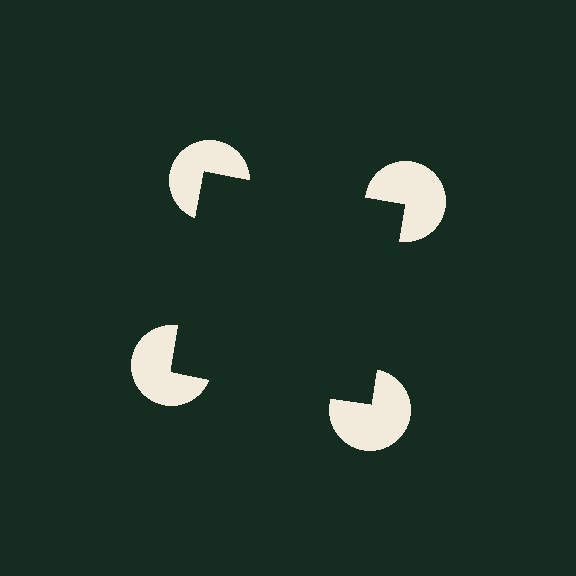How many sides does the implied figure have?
4 sides.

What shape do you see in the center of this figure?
An illusory square — its edges are inferred from the aligned wedge cuts in the pac-man discs, not physically drawn.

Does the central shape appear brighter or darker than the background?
It typically appears slightly darker than the background, even though no actual brightness change is drawn.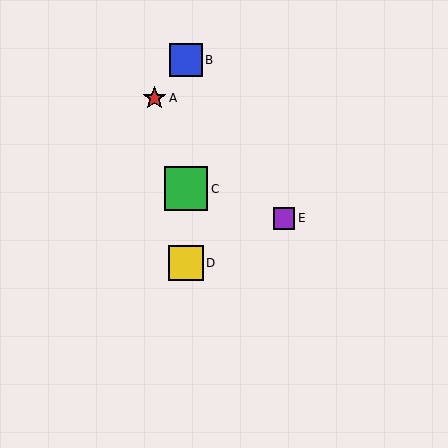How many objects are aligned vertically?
3 objects (B, C, D) are aligned vertically.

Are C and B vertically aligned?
Yes, both are at x≈186.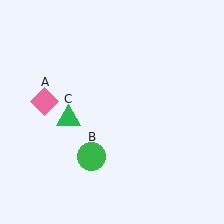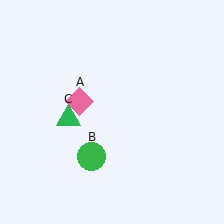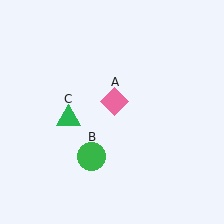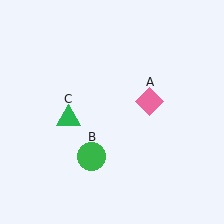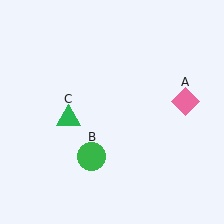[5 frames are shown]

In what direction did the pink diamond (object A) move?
The pink diamond (object A) moved right.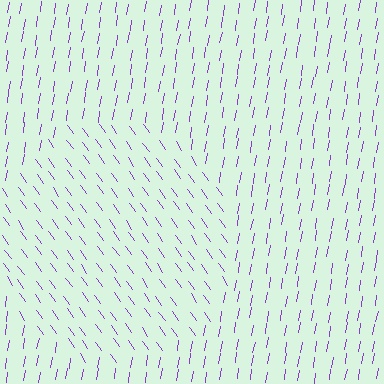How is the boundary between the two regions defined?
The boundary is defined purely by a change in line orientation (approximately 45 degrees difference). All lines are the same color and thickness.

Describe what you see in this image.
The image is filled with small purple line segments. A circle region in the image has lines oriented differently from the surrounding lines, creating a visible texture boundary.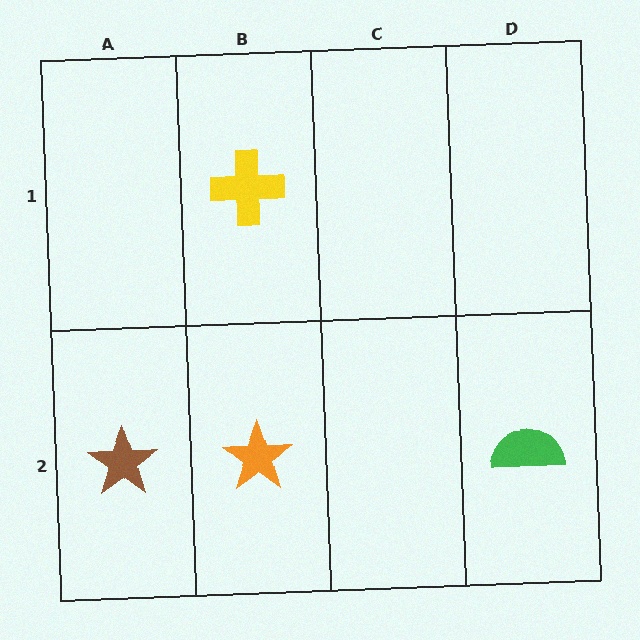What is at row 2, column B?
An orange star.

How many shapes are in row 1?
1 shape.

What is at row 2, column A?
A brown star.